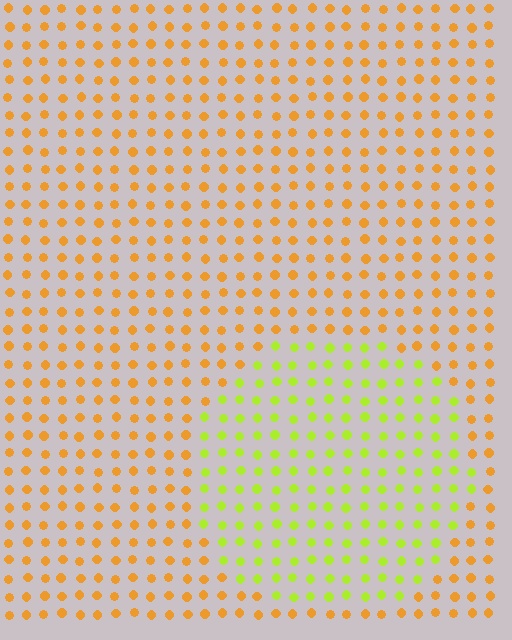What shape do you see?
I see a circle.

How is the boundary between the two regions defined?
The boundary is defined purely by a slight shift in hue (about 47 degrees). Spacing, size, and orientation are identical on both sides.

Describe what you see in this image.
The image is filled with small orange elements in a uniform arrangement. A circle-shaped region is visible where the elements are tinted to a slightly different hue, forming a subtle color boundary.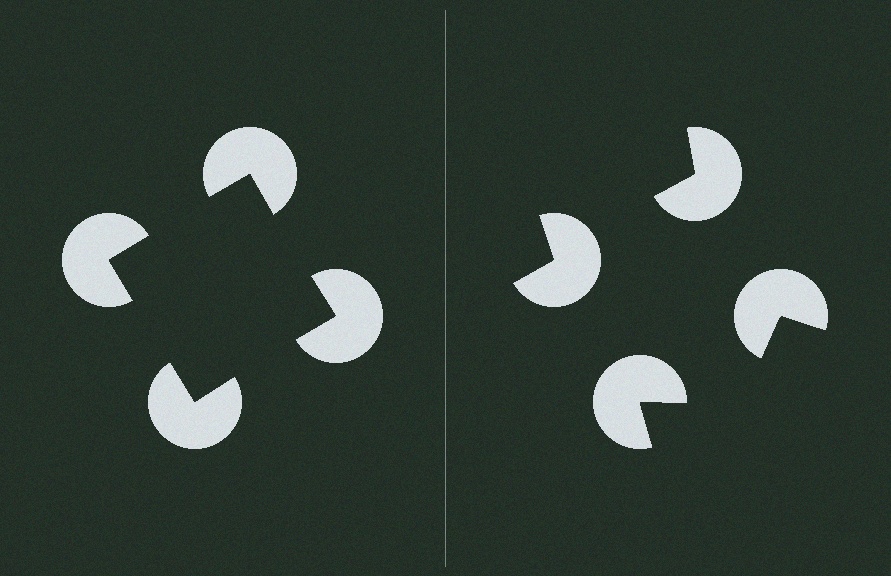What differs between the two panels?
The pac-man discs are positioned identically on both sides; only the wedge orientations differ. On the left they align to a square; on the right they are misaligned.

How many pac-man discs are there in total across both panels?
8 — 4 on each side.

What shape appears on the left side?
An illusory square.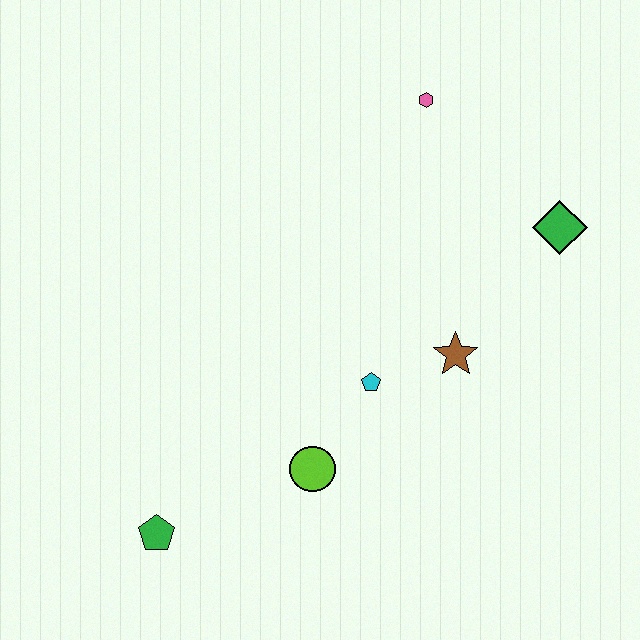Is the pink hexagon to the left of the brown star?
Yes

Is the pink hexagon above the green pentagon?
Yes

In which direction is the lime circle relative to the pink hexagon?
The lime circle is below the pink hexagon.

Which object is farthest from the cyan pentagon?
The pink hexagon is farthest from the cyan pentagon.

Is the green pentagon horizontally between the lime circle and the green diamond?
No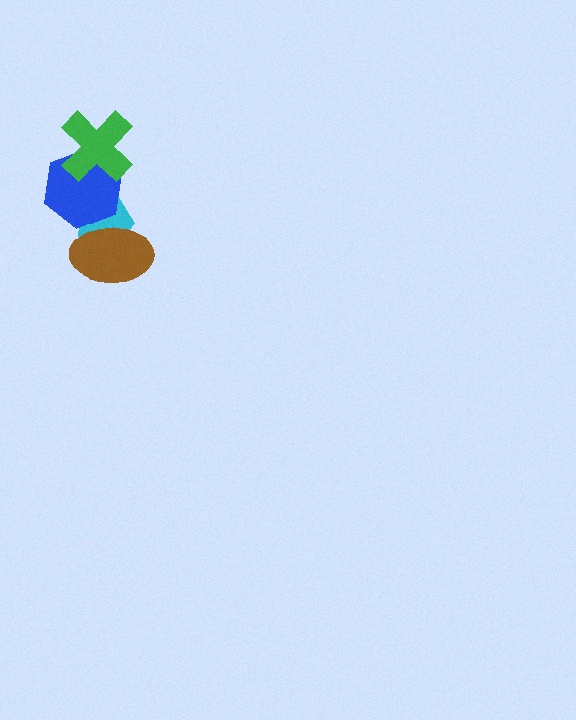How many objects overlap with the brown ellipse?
2 objects overlap with the brown ellipse.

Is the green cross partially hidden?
No, no other shape covers it.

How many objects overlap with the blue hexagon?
3 objects overlap with the blue hexagon.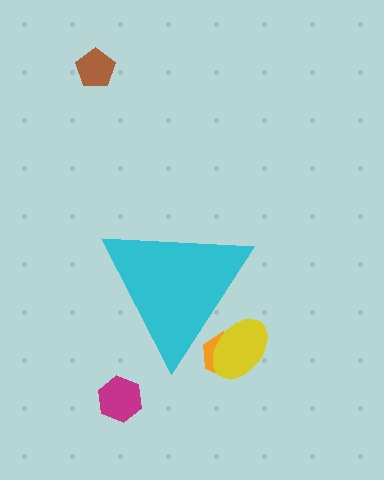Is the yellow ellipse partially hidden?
Yes, the yellow ellipse is partially hidden behind the cyan triangle.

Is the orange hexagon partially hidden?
Yes, the orange hexagon is partially hidden behind the cyan triangle.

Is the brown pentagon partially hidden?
No, the brown pentagon is fully visible.